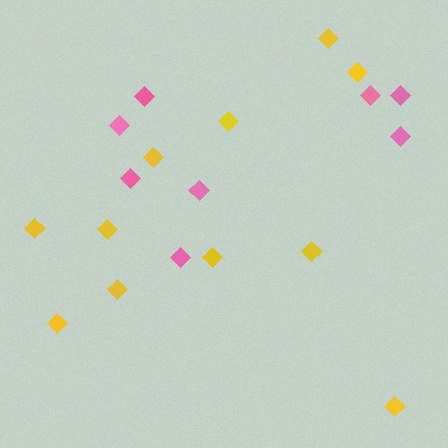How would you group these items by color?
There are 2 groups: one group of yellow diamonds (11) and one group of pink diamonds (8).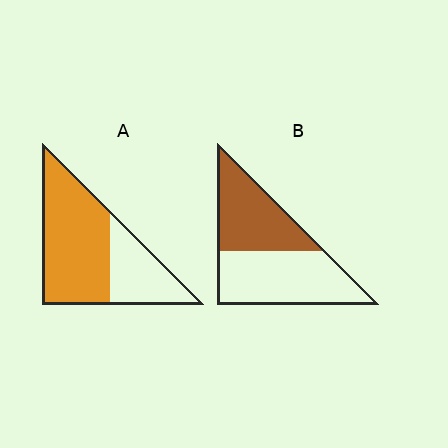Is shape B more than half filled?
No.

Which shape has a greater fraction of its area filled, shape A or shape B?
Shape A.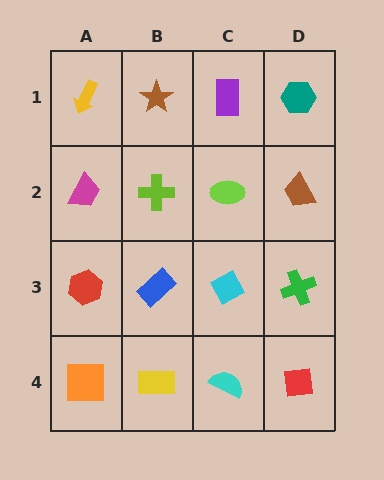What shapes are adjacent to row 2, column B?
A brown star (row 1, column B), a blue rectangle (row 3, column B), a magenta trapezoid (row 2, column A), a lime ellipse (row 2, column C).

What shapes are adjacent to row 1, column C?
A lime ellipse (row 2, column C), a brown star (row 1, column B), a teal hexagon (row 1, column D).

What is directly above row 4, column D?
A green cross.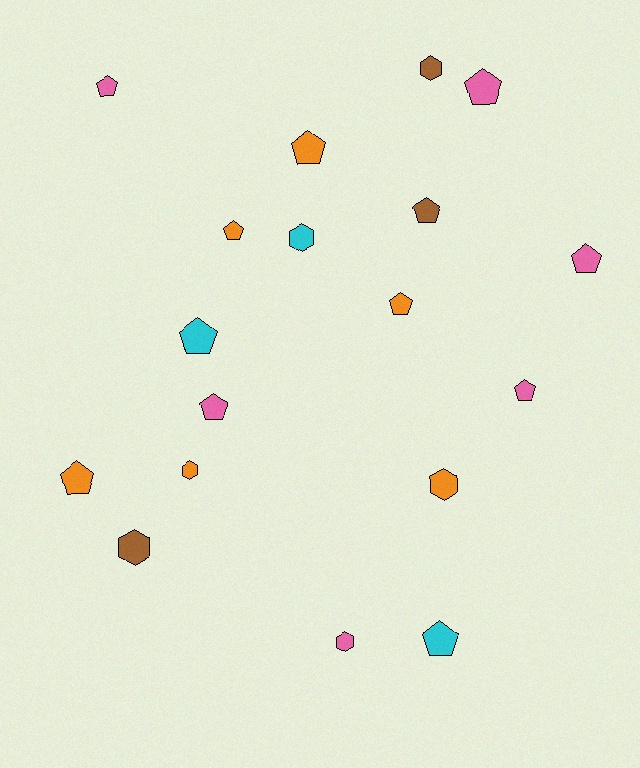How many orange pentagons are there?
There are 4 orange pentagons.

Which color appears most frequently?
Pink, with 6 objects.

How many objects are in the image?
There are 18 objects.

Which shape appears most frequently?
Pentagon, with 12 objects.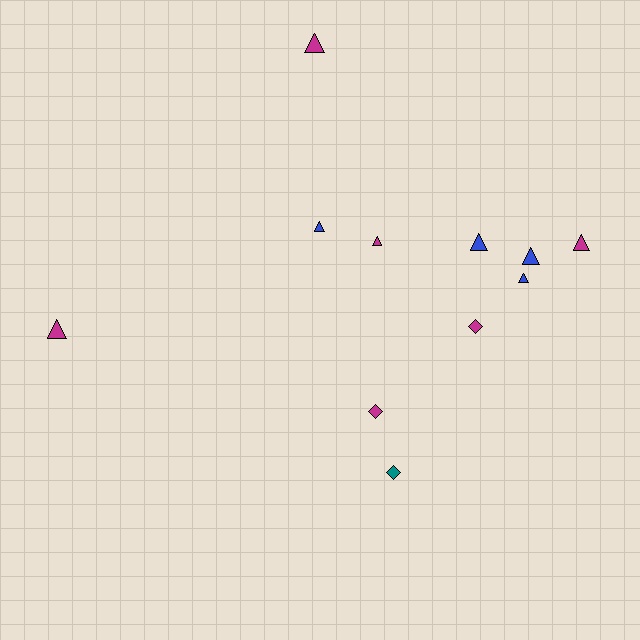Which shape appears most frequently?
Triangle, with 8 objects.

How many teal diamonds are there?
There is 1 teal diamond.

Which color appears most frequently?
Magenta, with 6 objects.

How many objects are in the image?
There are 11 objects.